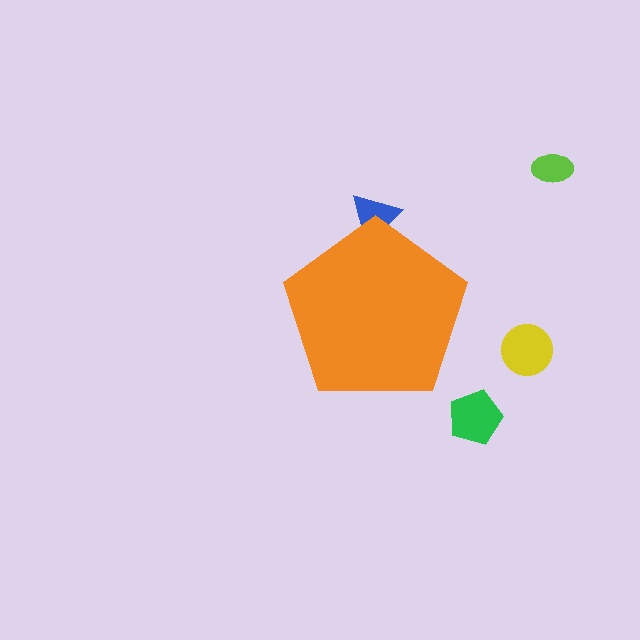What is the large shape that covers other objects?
An orange pentagon.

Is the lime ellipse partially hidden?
No, the lime ellipse is fully visible.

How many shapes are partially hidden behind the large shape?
1 shape is partially hidden.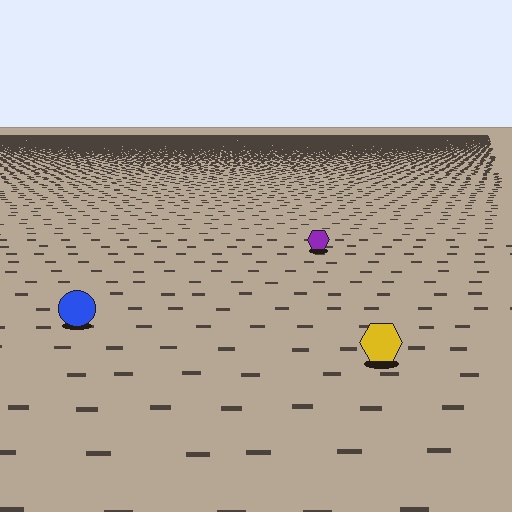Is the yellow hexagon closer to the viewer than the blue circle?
Yes. The yellow hexagon is closer — you can tell from the texture gradient: the ground texture is coarser near it.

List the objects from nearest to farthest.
From nearest to farthest: the yellow hexagon, the blue circle, the purple hexagon.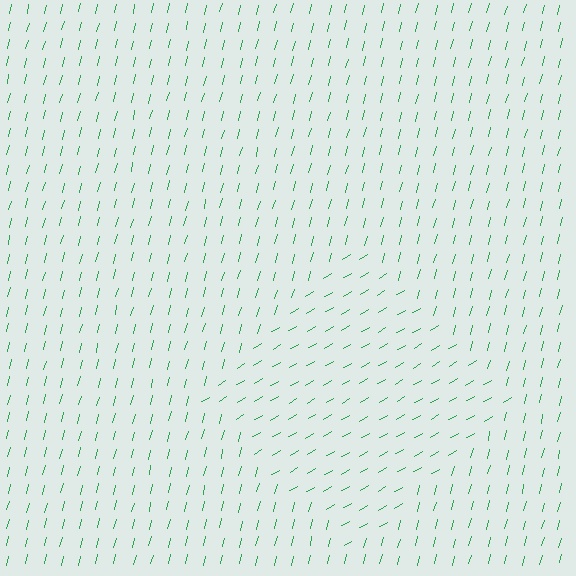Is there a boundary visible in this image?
Yes, there is a texture boundary formed by a change in line orientation.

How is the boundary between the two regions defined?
The boundary is defined purely by a change in line orientation (approximately 45 degrees difference). All lines are the same color and thickness.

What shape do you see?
I see a diamond.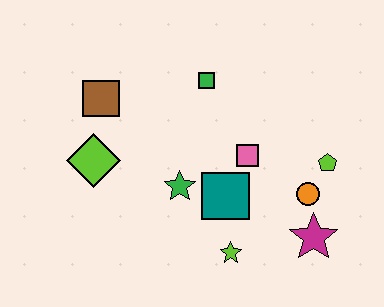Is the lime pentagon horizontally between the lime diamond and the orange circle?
No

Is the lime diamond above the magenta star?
Yes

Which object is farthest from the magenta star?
The brown square is farthest from the magenta star.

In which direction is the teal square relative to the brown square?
The teal square is to the right of the brown square.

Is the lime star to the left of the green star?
No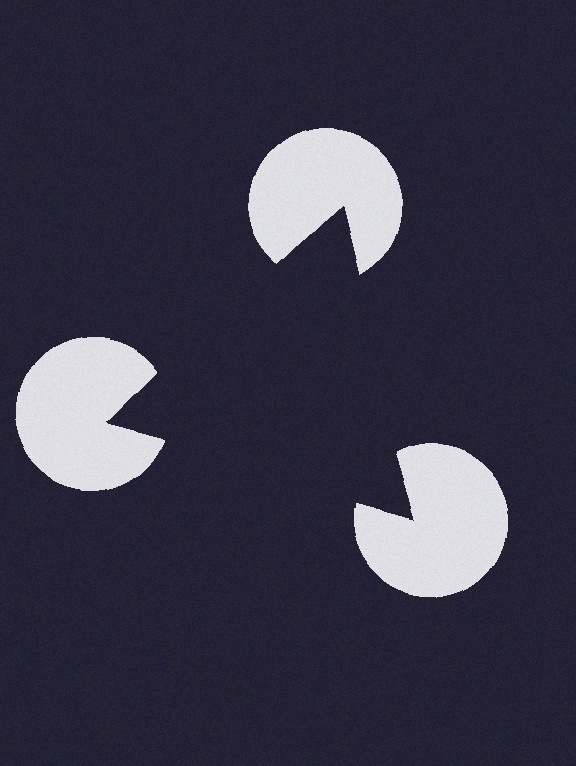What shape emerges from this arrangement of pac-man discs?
An illusory triangle — its edges are inferred from the aligned wedge cuts in the pac-man discs, not physically drawn.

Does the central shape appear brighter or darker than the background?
It typically appears slightly darker than the background, even though no actual brightness change is drawn.